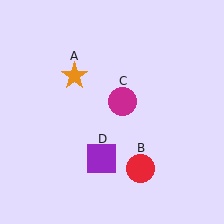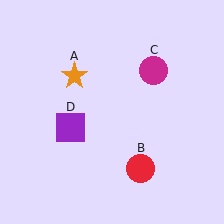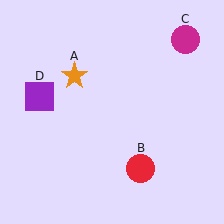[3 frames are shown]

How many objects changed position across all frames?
2 objects changed position: magenta circle (object C), purple square (object D).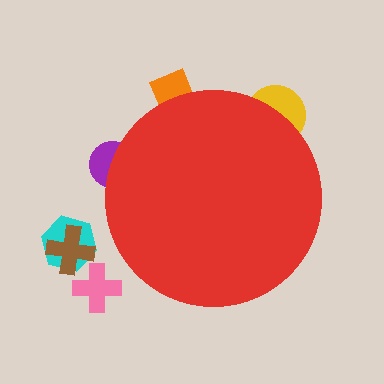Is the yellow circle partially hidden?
Yes, the yellow circle is partially hidden behind the red circle.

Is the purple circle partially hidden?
Yes, the purple circle is partially hidden behind the red circle.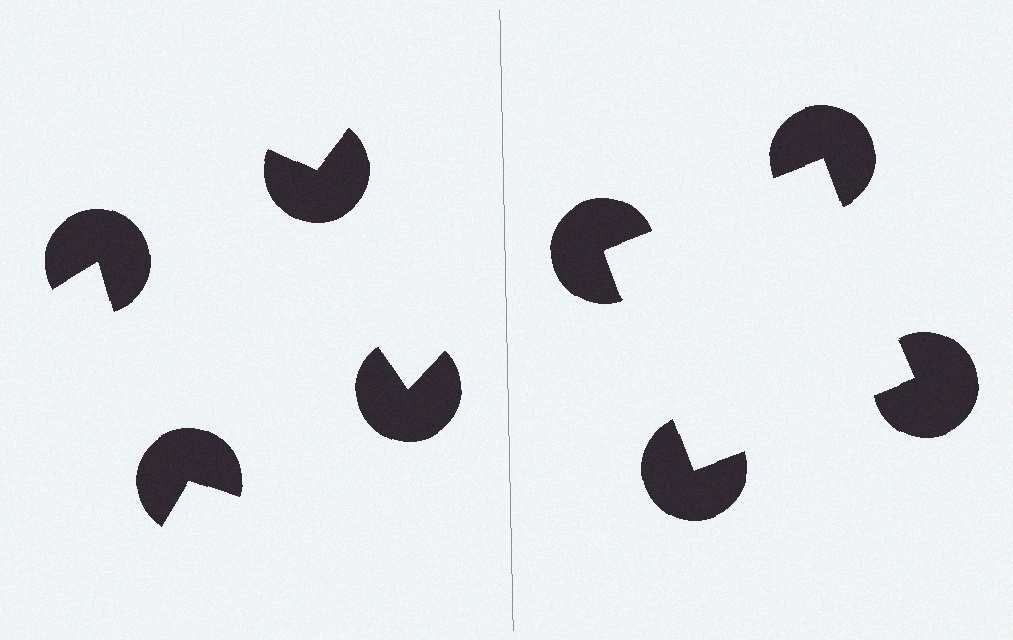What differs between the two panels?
The pac-man discs are positioned identically on both sides; only the wedge orientations differ. On the right they align to a square; on the left they are misaligned.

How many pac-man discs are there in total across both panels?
8 — 4 on each side.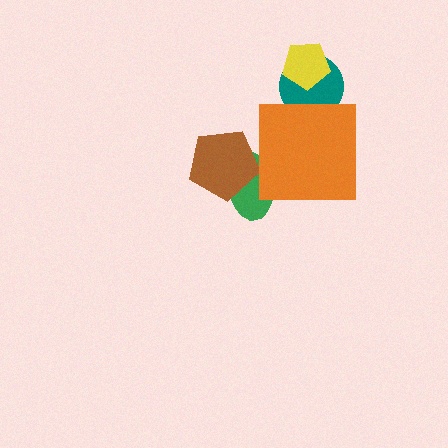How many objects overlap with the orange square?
2 objects overlap with the orange square.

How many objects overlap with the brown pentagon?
1 object overlaps with the brown pentagon.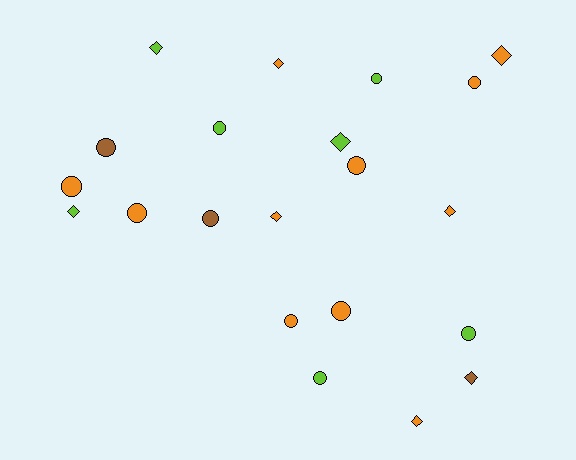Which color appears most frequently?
Orange, with 11 objects.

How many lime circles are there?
There are 4 lime circles.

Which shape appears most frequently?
Circle, with 12 objects.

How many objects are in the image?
There are 21 objects.